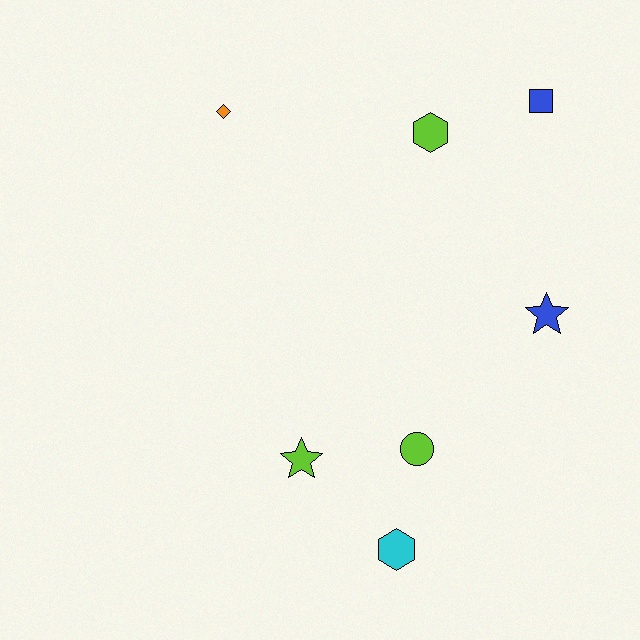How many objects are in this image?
There are 7 objects.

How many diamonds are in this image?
There is 1 diamond.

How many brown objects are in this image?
There are no brown objects.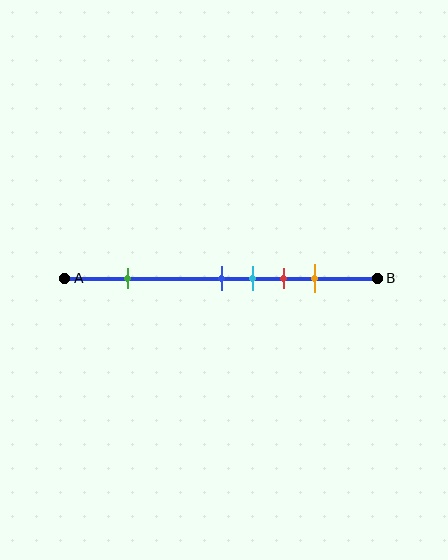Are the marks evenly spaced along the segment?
No, the marks are not evenly spaced.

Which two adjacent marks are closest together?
The blue and cyan marks are the closest adjacent pair.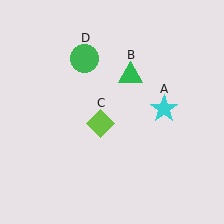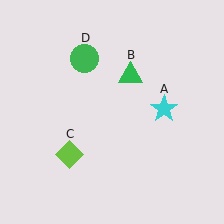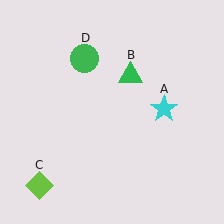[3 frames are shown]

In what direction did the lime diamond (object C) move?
The lime diamond (object C) moved down and to the left.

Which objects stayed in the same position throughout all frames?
Cyan star (object A) and green triangle (object B) and green circle (object D) remained stationary.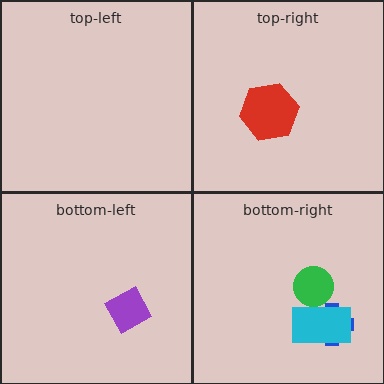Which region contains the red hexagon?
The top-right region.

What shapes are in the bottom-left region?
The purple diamond.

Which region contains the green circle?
The bottom-right region.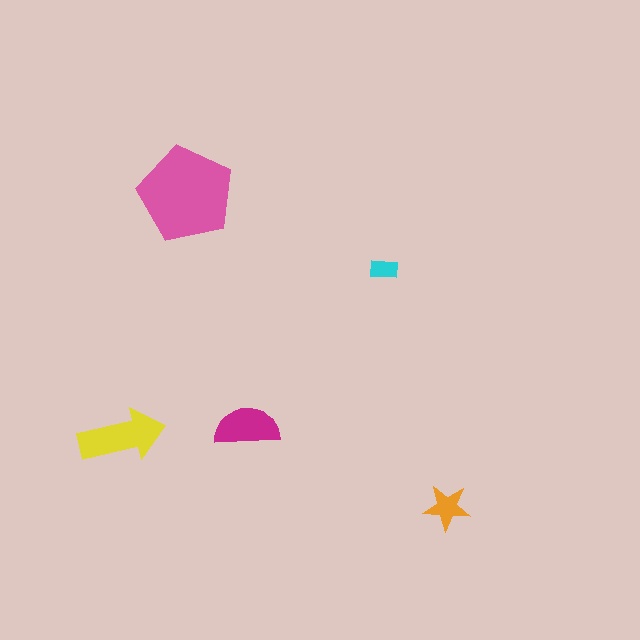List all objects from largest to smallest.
The pink pentagon, the yellow arrow, the magenta semicircle, the orange star, the cyan rectangle.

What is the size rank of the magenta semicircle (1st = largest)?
3rd.